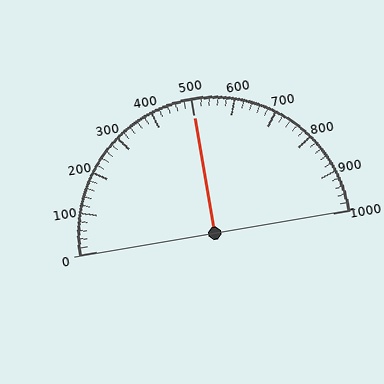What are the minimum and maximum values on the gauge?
The gauge ranges from 0 to 1000.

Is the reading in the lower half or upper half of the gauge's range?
The reading is in the upper half of the range (0 to 1000).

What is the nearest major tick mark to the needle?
The nearest major tick mark is 500.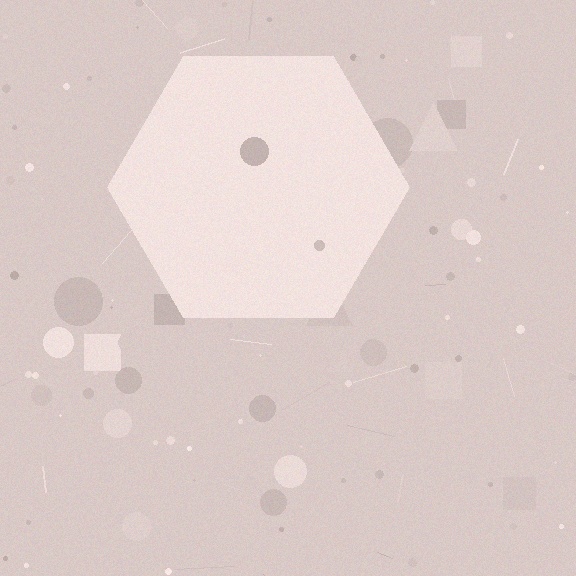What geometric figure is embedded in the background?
A hexagon is embedded in the background.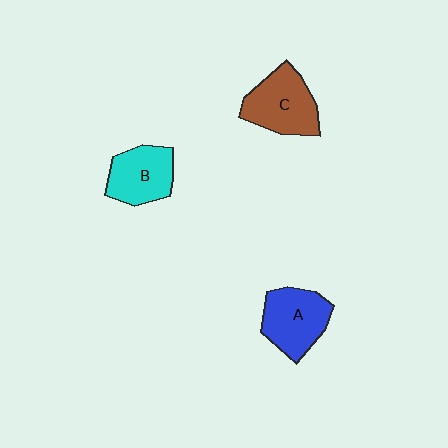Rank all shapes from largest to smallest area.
From largest to smallest: C (brown), A (blue), B (cyan).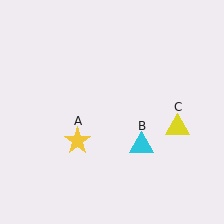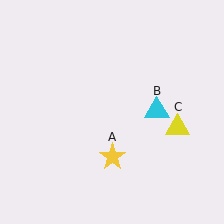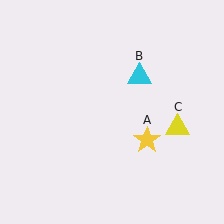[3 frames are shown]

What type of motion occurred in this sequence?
The yellow star (object A), cyan triangle (object B) rotated counterclockwise around the center of the scene.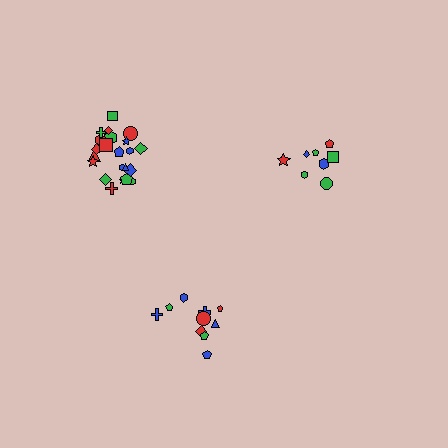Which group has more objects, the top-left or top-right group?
The top-left group.